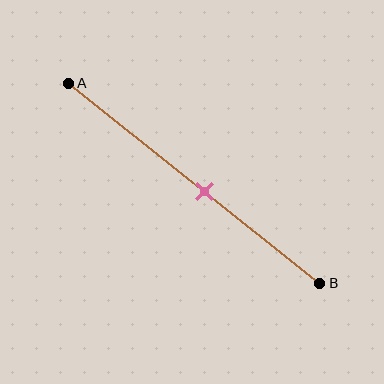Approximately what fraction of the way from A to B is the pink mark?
The pink mark is approximately 55% of the way from A to B.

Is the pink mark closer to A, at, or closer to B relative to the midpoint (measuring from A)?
The pink mark is closer to point B than the midpoint of segment AB.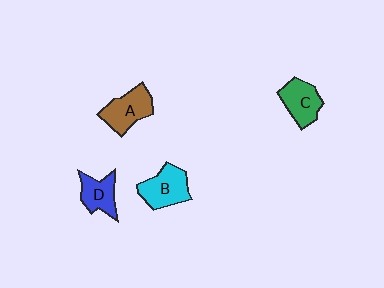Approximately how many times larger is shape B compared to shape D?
Approximately 1.3 times.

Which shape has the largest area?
Shape B (cyan).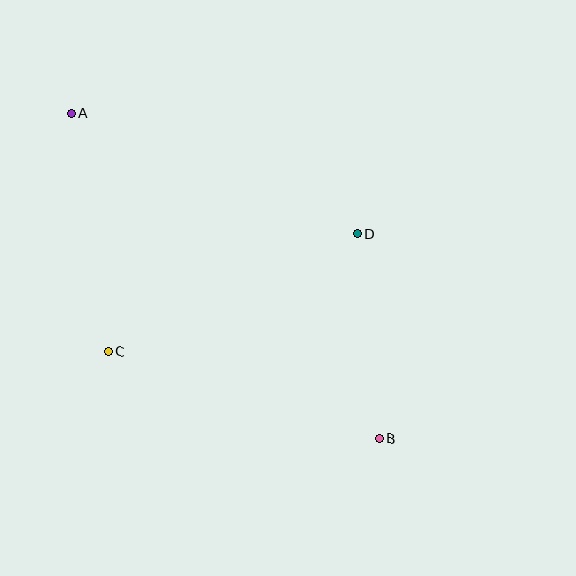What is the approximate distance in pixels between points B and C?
The distance between B and C is approximately 285 pixels.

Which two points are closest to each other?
Points B and D are closest to each other.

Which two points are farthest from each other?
Points A and B are farthest from each other.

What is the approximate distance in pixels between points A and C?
The distance between A and C is approximately 241 pixels.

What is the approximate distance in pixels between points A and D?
The distance between A and D is approximately 310 pixels.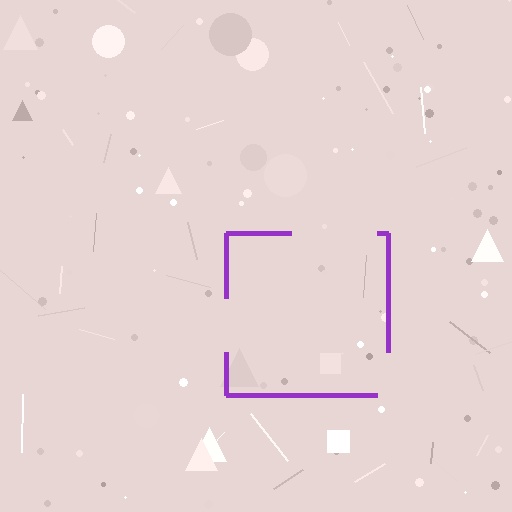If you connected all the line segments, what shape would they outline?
They would outline a square.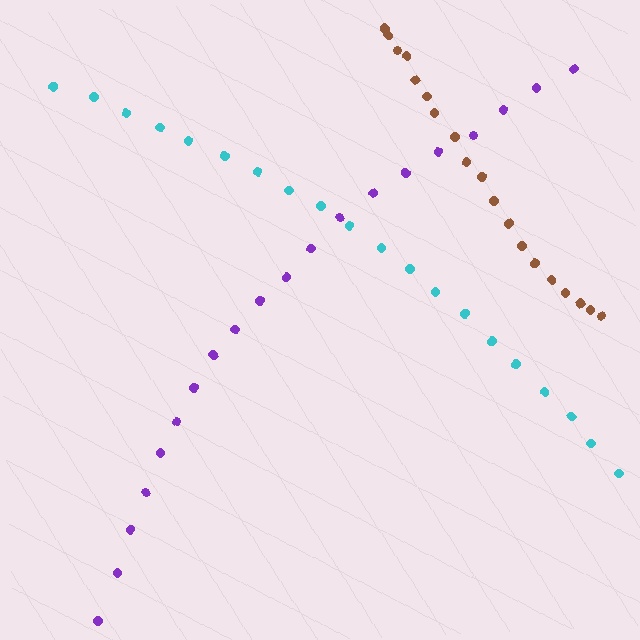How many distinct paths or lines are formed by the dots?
There are 3 distinct paths.